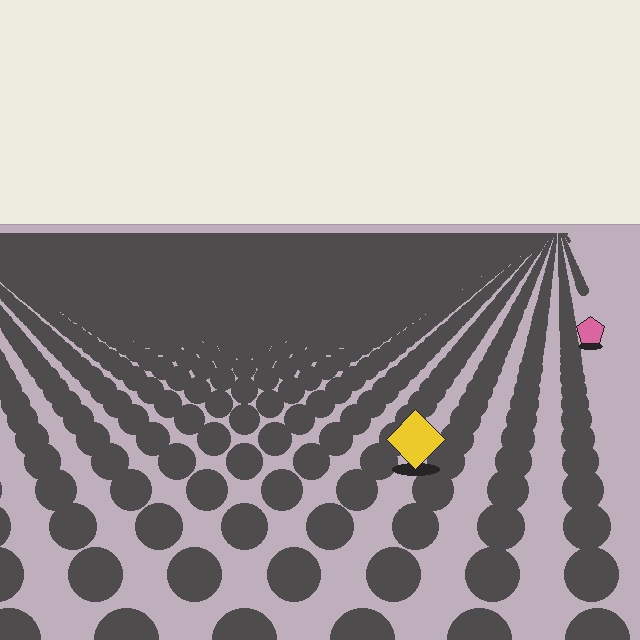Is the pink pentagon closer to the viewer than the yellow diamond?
No. The yellow diamond is closer — you can tell from the texture gradient: the ground texture is coarser near it.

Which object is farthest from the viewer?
The pink pentagon is farthest from the viewer. It appears smaller and the ground texture around it is denser.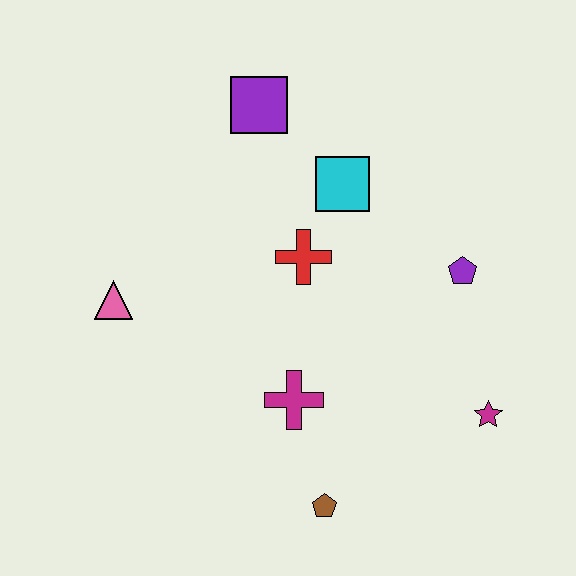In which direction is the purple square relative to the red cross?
The purple square is above the red cross.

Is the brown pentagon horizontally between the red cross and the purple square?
No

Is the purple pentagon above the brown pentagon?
Yes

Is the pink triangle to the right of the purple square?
No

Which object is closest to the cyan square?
The red cross is closest to the cyan square.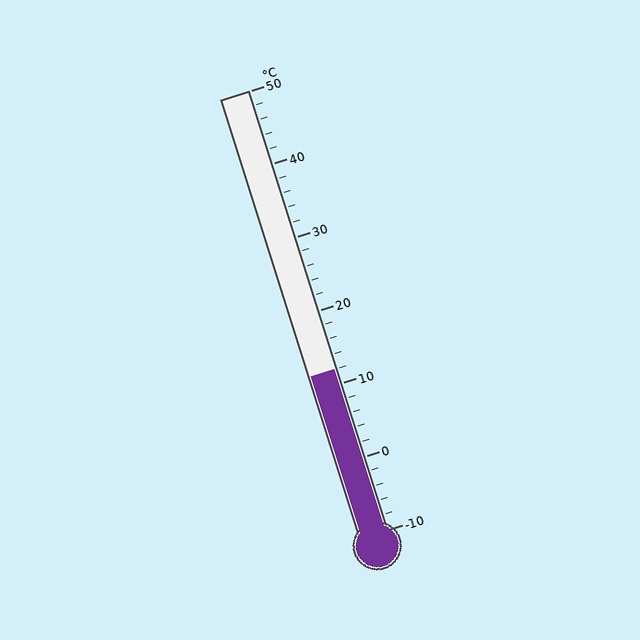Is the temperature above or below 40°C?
The temperature is below 40°C.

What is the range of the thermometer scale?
The thermometer scale ranges from -10°C to 50°C.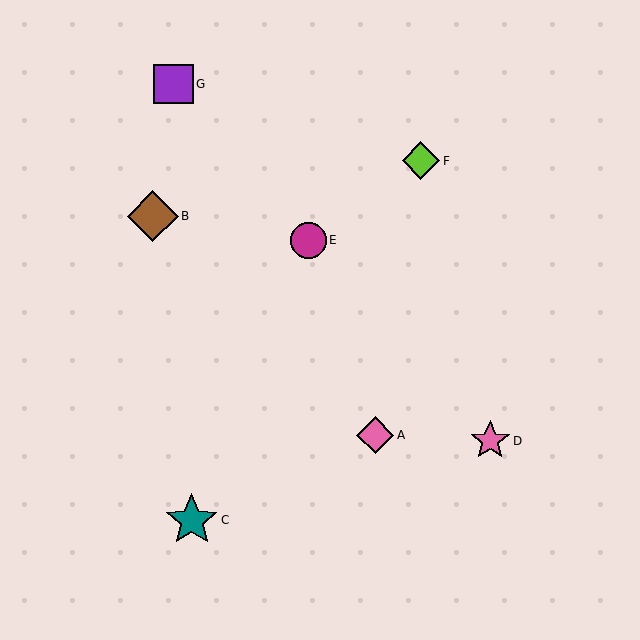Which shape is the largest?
The teal star (labeled C) is the largest.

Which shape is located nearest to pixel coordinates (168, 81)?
The purple square (labeled G) at (174, 84) is nearest to that location.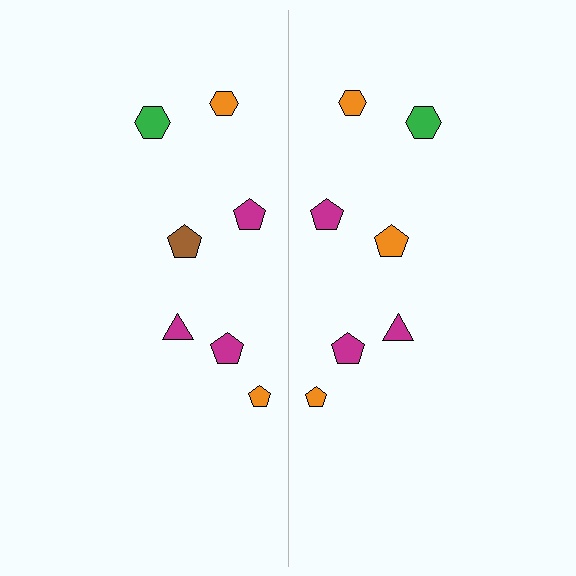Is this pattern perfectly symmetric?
No, the pattern is not perfectly symmetric. The orange pentagon on the right side breaks the symmetry — its mirror counterpart is brown.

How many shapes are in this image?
There are 14 shapes in this image.